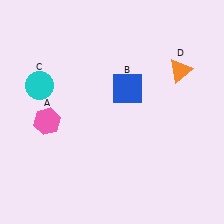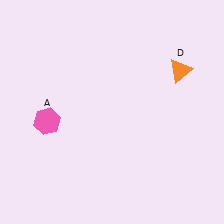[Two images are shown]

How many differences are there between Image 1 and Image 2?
There are 2 differences between the two images.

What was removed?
The blue square (B), the cyan circle (C) were removed in Image 2.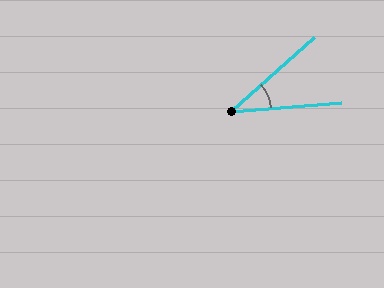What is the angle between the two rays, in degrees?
Approximately 37 degrees.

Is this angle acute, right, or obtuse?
It is acute.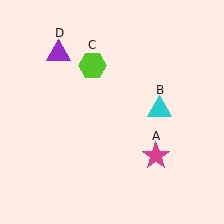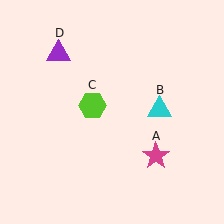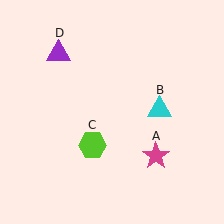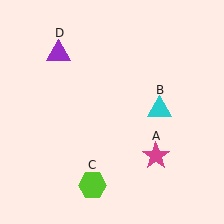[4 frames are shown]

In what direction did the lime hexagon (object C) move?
The lime hexagon (object C) moved down.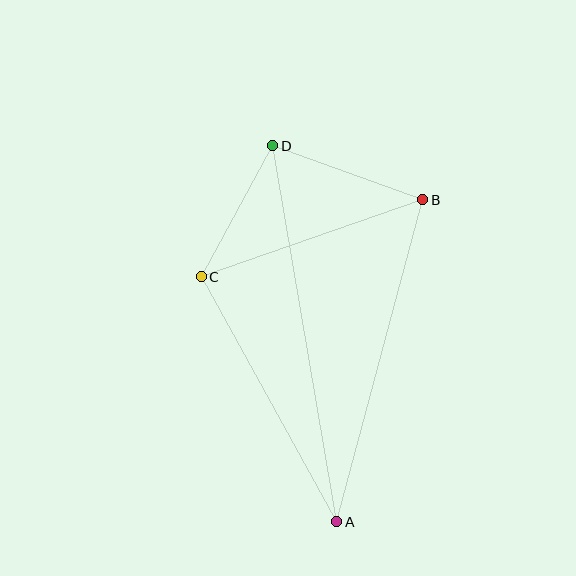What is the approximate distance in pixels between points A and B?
The distance between A and B is approximately 333 pixels.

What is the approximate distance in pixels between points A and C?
The distance between A and C is approximately 280 pixels.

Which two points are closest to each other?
Points C and D are closest to each other.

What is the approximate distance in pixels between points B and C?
The distance between B and C is approximately 235 pixels.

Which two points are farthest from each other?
Points A and D are farthest from each other.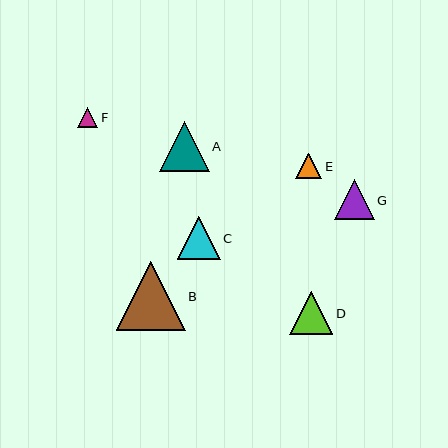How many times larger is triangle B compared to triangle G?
Triangle B is approximately 1.7 times the size of triangle G.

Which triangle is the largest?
Triangle B is the largest with a size of approximately 68 pixels.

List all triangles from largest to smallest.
From largest to smallest: B, A, D, C, G, E, F.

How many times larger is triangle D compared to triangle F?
Triangle D is approximately 2.1 times the size of triangle F.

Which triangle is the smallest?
Triangle F is the smallest with a size of approximately 21 pixels.